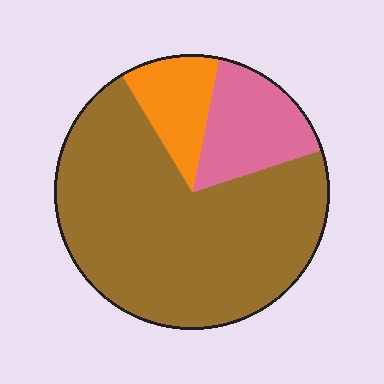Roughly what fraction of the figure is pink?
Pink takes up about one sixth (1/6) of the figure.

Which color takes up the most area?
Brown, at roughly 70%.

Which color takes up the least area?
Orange, at roughly 10%.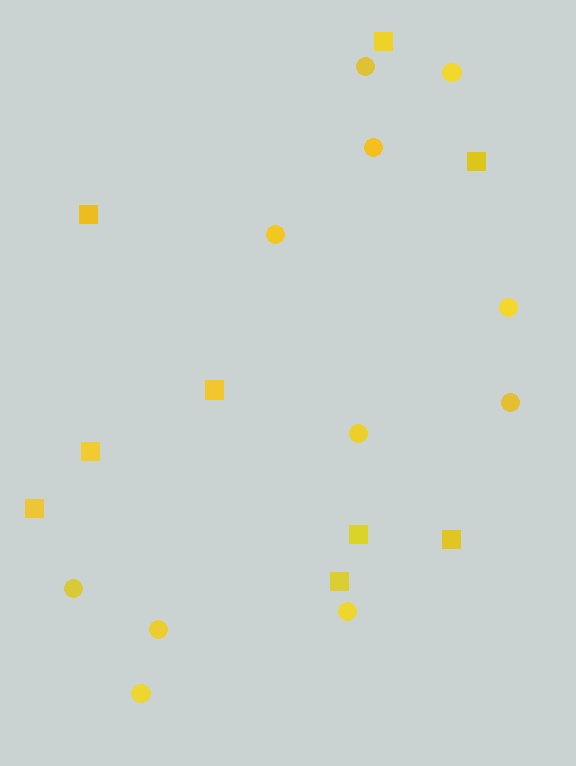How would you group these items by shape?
There are 2 groups: one group of squares (9) and one group of circles (11).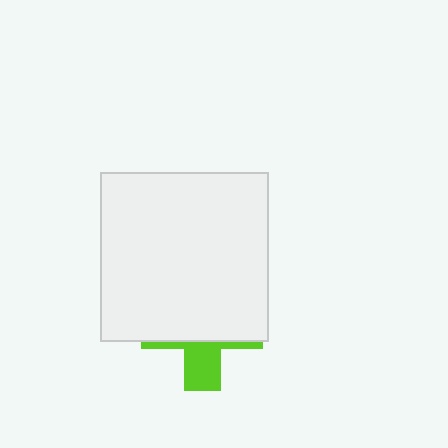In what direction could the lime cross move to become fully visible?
The lime cross could move down. That would shift it out from behind the white square entirely.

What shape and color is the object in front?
The object in front is a white square.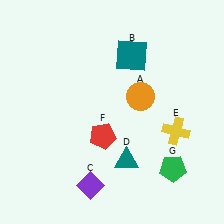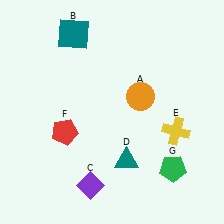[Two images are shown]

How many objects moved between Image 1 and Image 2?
2 objects moved between the two images.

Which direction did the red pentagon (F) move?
The red pentagon (F) moved left.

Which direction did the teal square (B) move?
The teal square (B) moved left.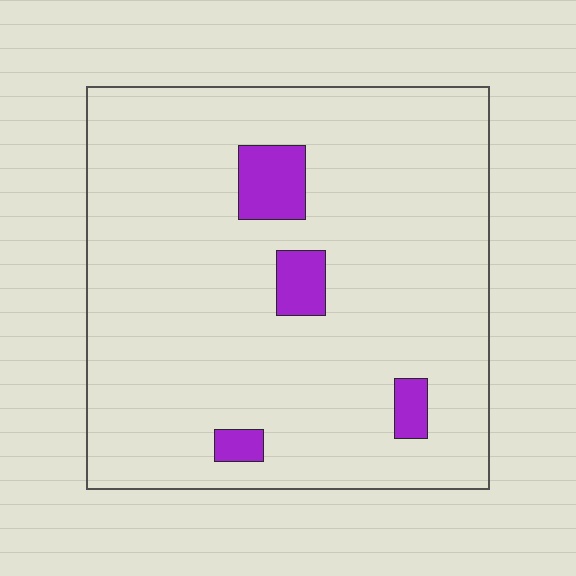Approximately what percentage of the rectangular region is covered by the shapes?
Approximately 5%.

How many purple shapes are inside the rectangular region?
4.